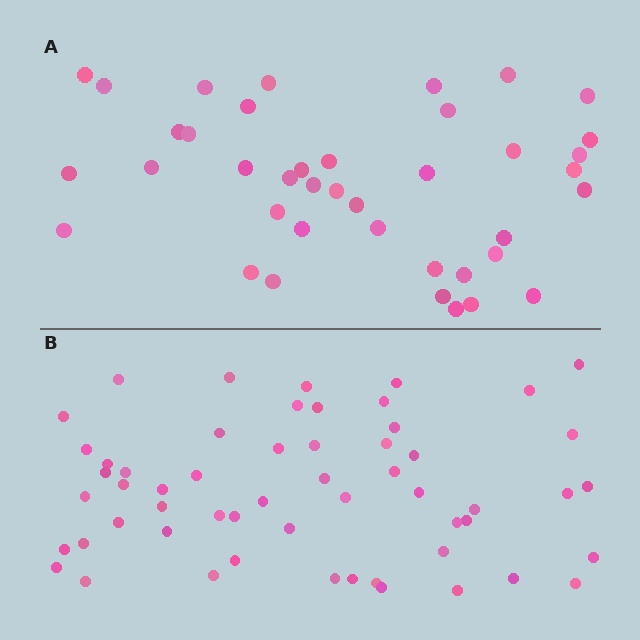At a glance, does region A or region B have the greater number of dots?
Region B (the bottom region) has more dots.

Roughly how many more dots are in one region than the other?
Region B has approximately 15 more dots than region A.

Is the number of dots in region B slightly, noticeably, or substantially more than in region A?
Region B has noticeably more, but not dramatically so. The ratio is roughly 1.4 to 1.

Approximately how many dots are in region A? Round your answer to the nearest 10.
About 40 dots.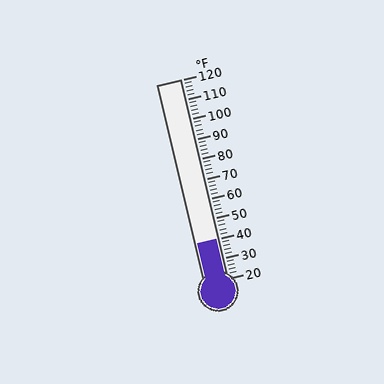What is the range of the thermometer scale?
The thermometer scale ranges from 20°F to 120°F.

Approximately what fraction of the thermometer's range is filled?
The thermometer is filled to approximately 20% of its range.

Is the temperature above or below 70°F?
The temperature is below 70°F.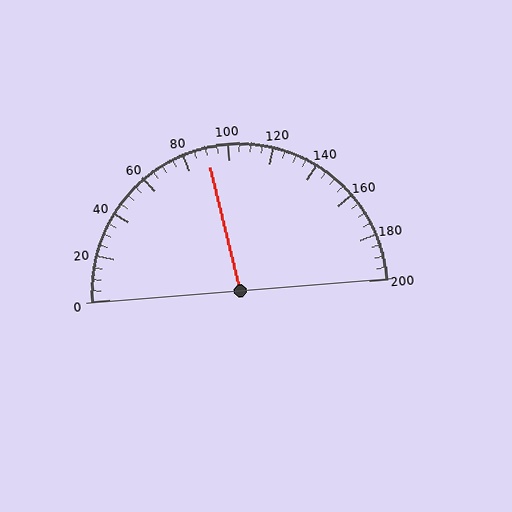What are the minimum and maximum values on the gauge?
The gauge ranges from 0 to 200.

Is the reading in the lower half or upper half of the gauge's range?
The reading is in the lower half of the range (0 to 200).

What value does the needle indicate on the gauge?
The needle indicates approximately 90.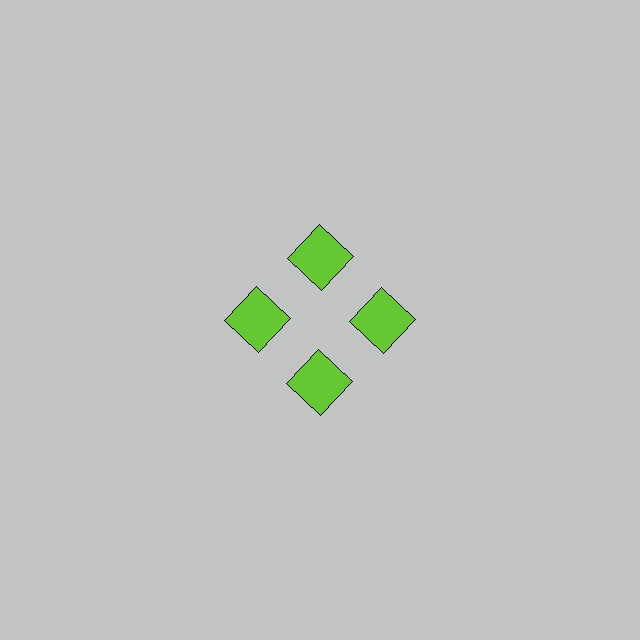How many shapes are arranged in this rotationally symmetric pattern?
There are 4 shapes, arranged in 4 groups of 1.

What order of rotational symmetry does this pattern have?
This pattern has 4-fold rotational symmetry.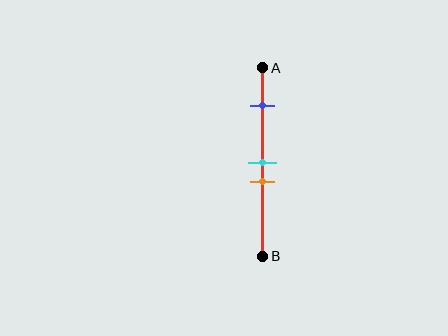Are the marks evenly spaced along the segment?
No, the marks are not evenly spaced.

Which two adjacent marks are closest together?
The cyan and orange marks are the closest adjacent pair.